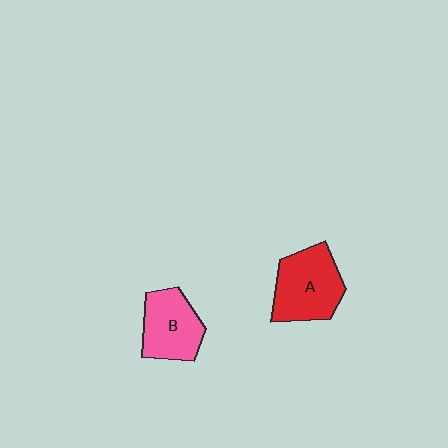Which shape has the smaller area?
Shape B (pink).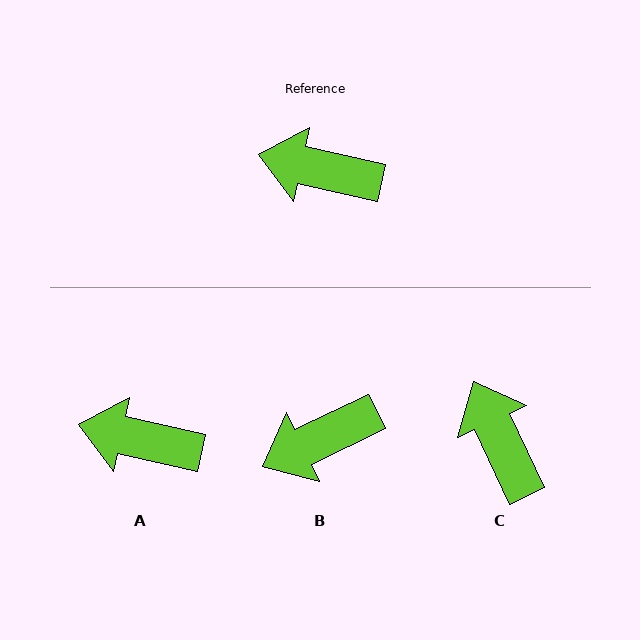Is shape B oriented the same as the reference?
No, it is off by about 39 degrees.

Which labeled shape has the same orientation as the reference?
A.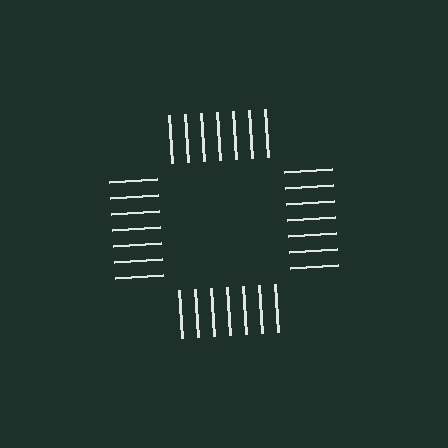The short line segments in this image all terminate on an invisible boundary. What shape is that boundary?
An illusory square — the line segments terminate on its edges but no continuous stroke is drawn.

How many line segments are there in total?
28 — 7 along each of the 4 edges.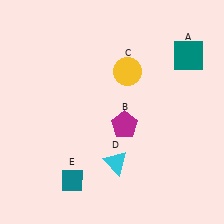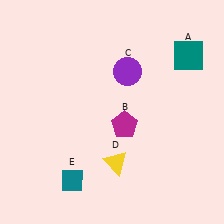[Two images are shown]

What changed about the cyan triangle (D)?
In Image 1, D is cyan. In Image 2, it changed to yellow.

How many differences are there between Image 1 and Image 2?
There are 2 differences between the two images.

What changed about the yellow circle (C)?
In Image 1, C is yellow. In Image 2, it changed to purple.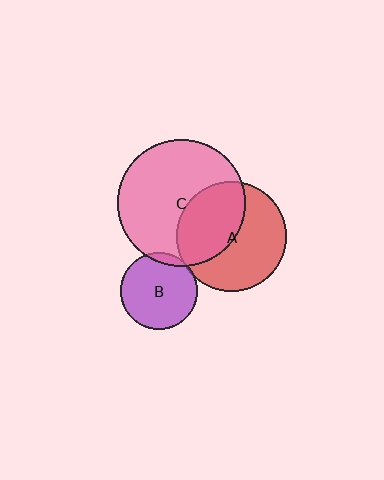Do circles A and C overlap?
Yes.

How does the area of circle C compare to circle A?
Approximately 1.4 times.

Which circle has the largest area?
Circle C (pink).